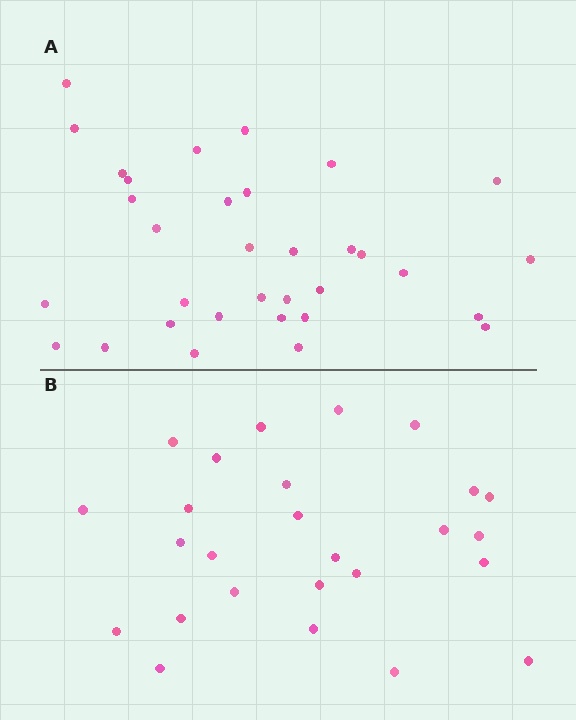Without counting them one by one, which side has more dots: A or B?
Region A (the top region) has more dots.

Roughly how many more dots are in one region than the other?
Region A has roughly 8 or so more dots than region B.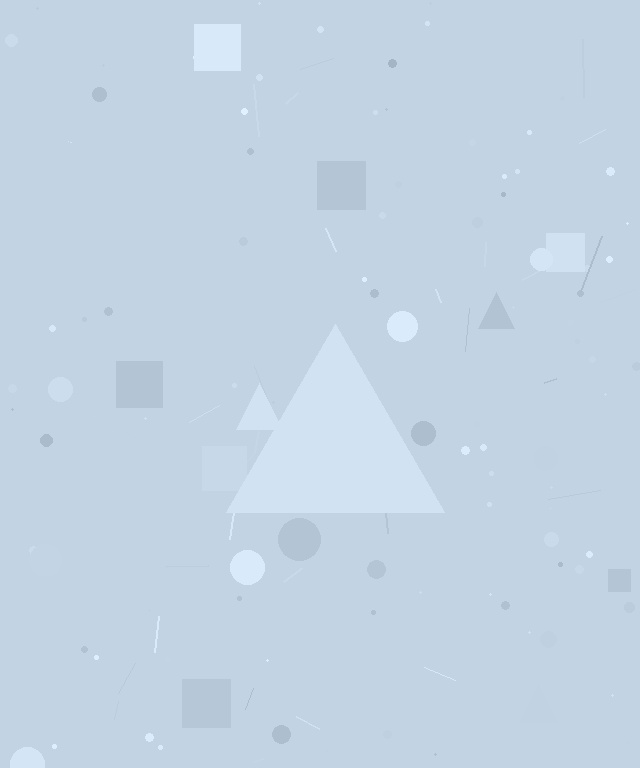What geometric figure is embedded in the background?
A triangle is embedded in the background.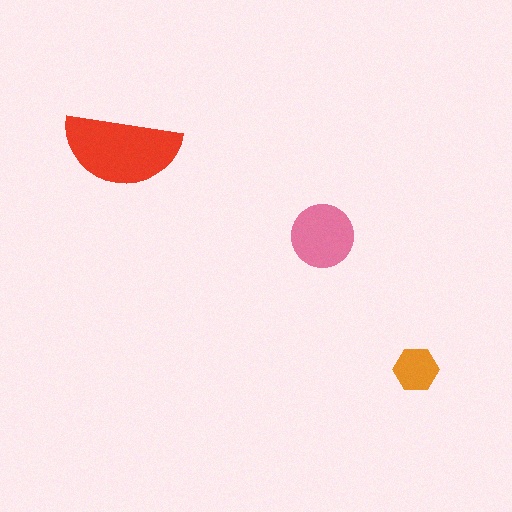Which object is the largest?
The red semicircle.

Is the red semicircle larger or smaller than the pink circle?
Larger.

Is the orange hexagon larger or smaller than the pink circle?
Smaller.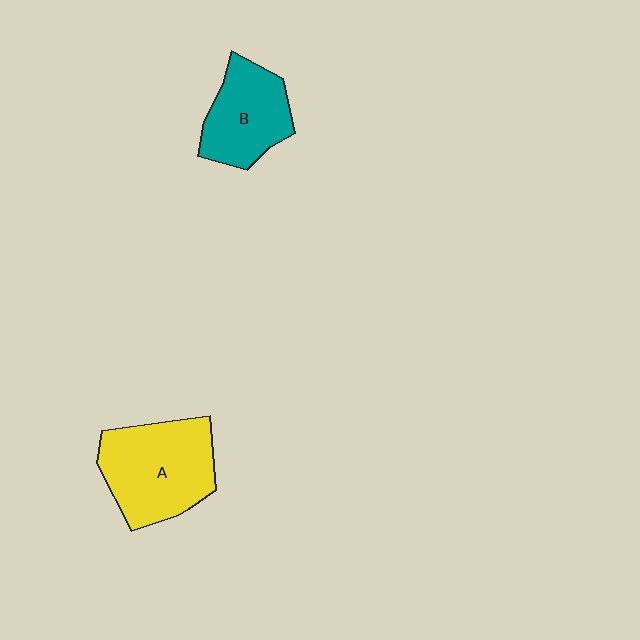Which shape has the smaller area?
Shape B (teal).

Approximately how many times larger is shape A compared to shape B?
Approximately 1.4 times.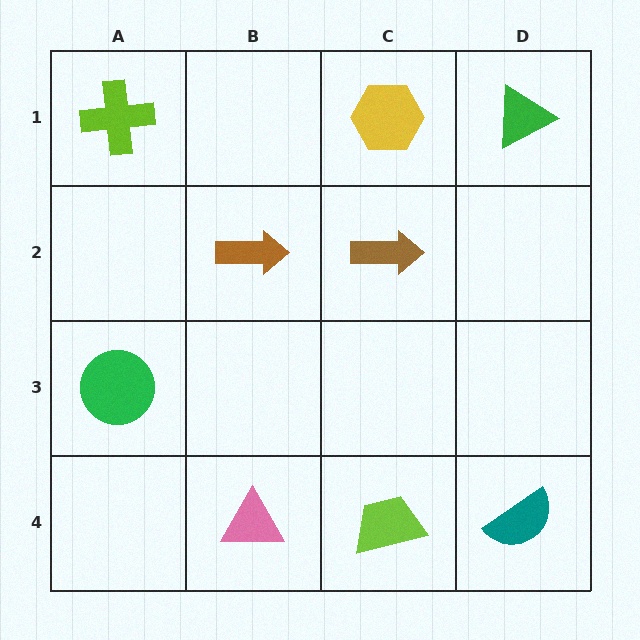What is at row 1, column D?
A green triangle.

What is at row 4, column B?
A pink triangle.